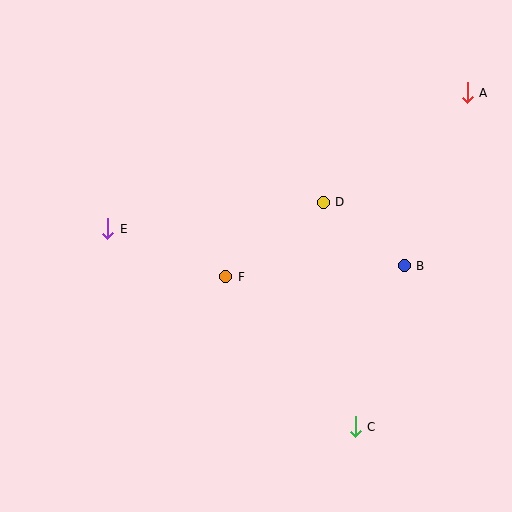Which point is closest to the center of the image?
Point F at (226, 277) is closest to the center.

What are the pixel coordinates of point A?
Point A is at (467, 93).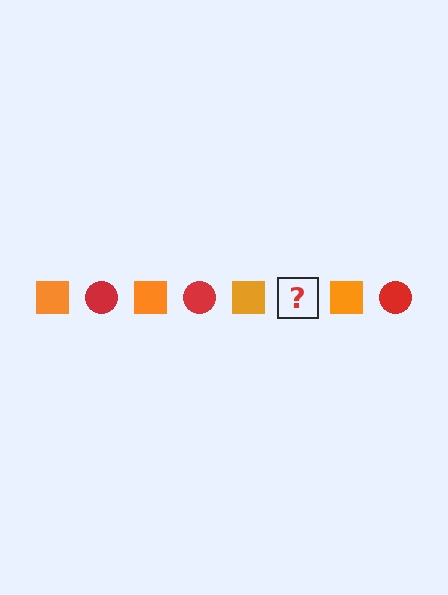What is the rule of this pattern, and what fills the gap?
The rule is that the pattern alternates between orange square and red circle. The gap should be filled with a red circle.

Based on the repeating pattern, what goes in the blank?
The blank should be a red circle.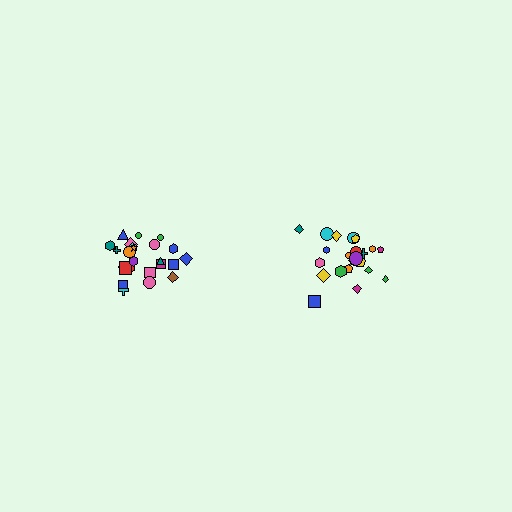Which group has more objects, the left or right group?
The left group.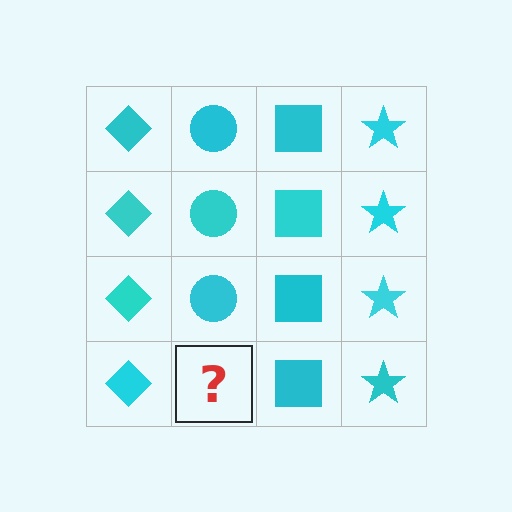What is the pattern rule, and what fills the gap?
The rule is that each column has a consistent shape. The gap should be filled with a cyan circle.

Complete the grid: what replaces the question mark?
The question mark should be replaced with a cyan circle.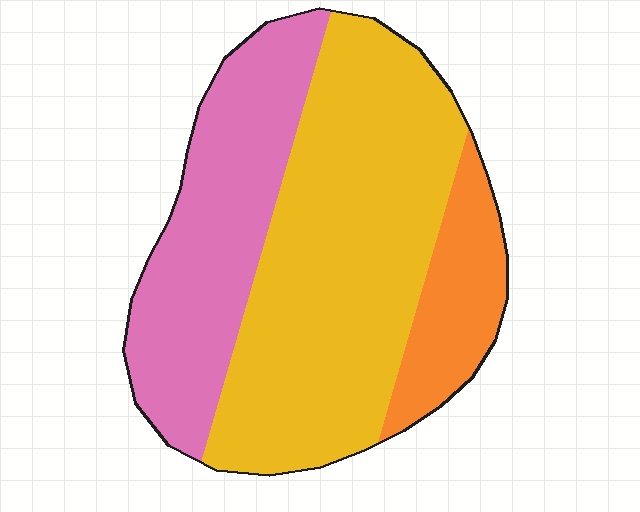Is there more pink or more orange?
Pink.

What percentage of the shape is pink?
Pink covers 32% of the shape.